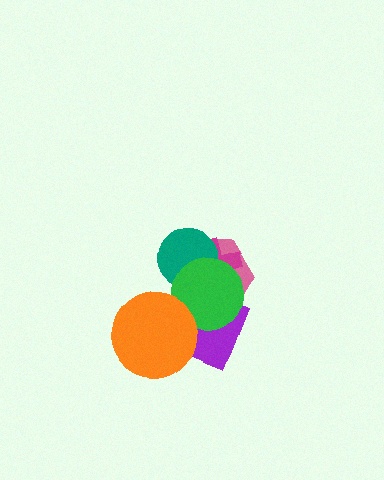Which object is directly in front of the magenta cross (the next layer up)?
The purple diamond is directly in front of the magenta cross.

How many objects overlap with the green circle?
5 objects overlap with the green circle.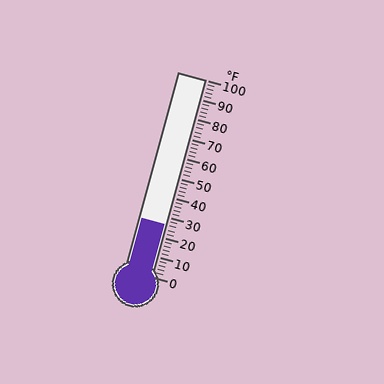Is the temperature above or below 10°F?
The temperature is above 10°F.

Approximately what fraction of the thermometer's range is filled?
The thermometer is filled to approximately 25% of its range.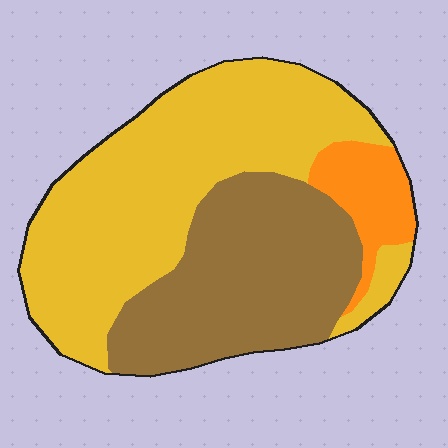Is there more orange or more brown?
Brown.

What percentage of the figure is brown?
Brown takes up about three eighths (3/8) of the figure.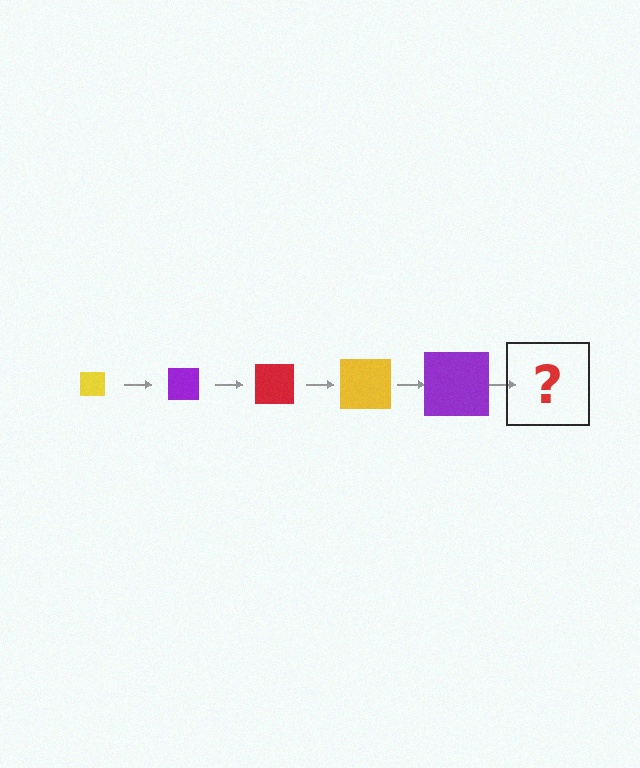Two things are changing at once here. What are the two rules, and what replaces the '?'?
The two rules are that the square grows larger each step and the color cycles through yellow, purple, and red. The '?' should be a red square, larger than the previous one.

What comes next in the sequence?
The next element should be a red square, larger than the previous one.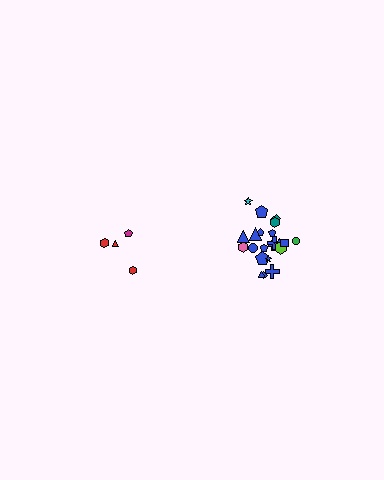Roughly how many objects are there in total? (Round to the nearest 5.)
Roughly 25 objects in total.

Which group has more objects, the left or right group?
The right group.